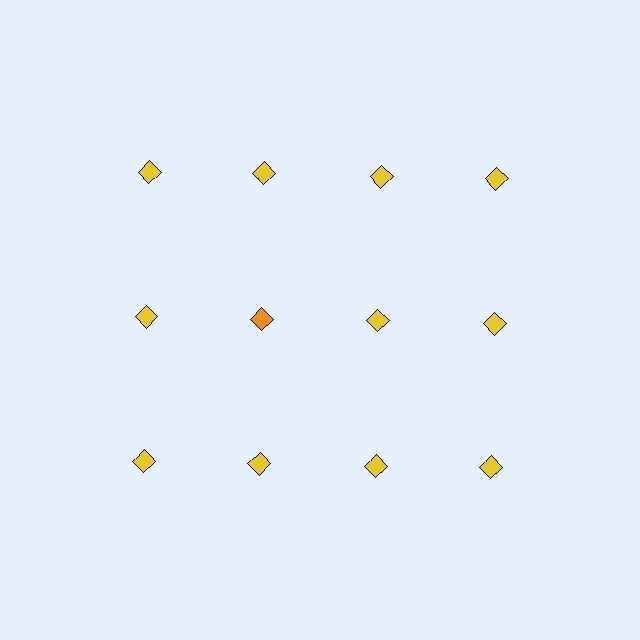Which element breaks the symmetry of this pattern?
The orange diamond in the second row, second from left column breaks the symmetry. All other shapes are yellow diamonds.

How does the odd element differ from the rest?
It has a different color: orange instead of yellow.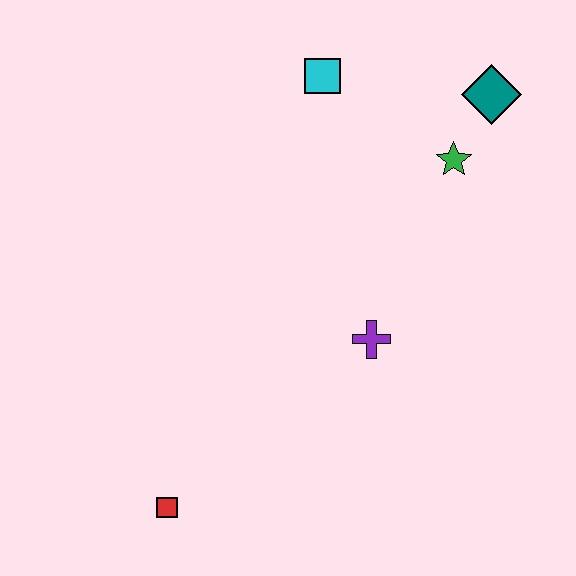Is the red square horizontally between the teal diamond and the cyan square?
No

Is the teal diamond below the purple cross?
No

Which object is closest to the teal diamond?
The green star is closest to the teal diamond.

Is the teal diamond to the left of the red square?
No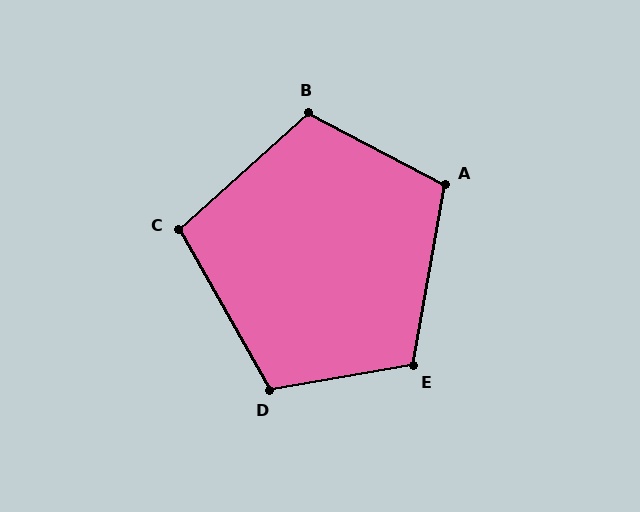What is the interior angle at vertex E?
Approximately 110 degrees (obtuse).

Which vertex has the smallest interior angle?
C, at approximately 103 degrees.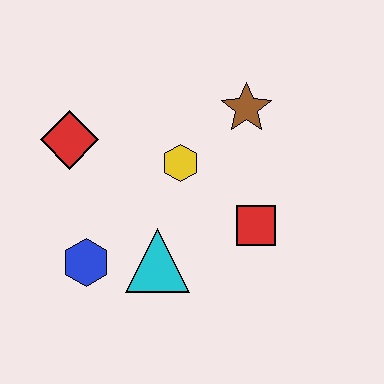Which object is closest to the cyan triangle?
The blue hexagon is closest to the cyan triangle.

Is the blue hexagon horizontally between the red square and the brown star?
No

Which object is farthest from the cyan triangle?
The brown star is farthest from the cyan triangle.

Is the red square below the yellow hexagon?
Yes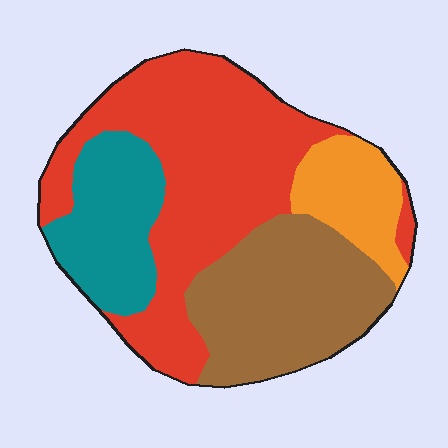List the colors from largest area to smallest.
From largest to smallest: red, brown, teal, orange.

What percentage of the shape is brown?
Brown takes up between a sixth and a third of the shape.